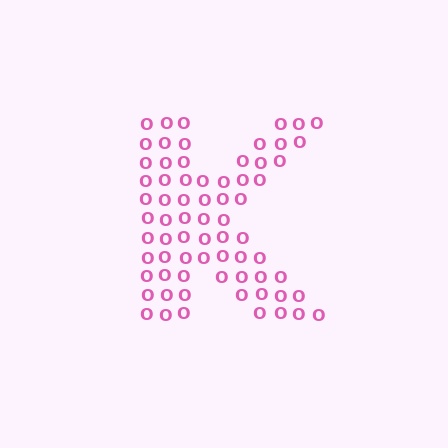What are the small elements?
The small elements are letter O's.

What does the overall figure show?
The overall figure shows the letter K.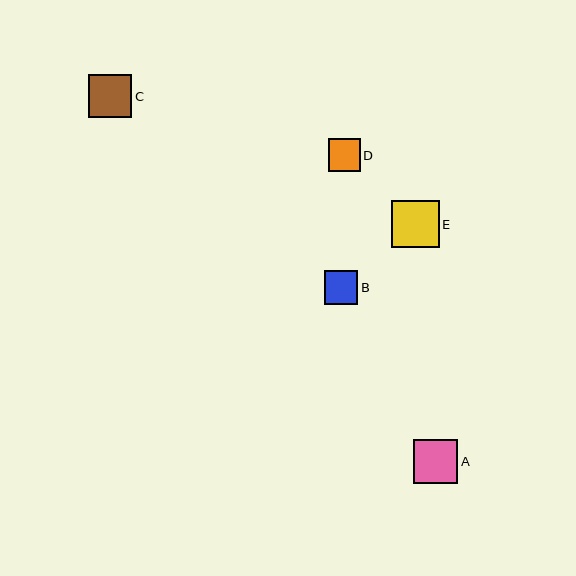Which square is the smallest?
Square D is the smallest with a size of approximately 32 pixels.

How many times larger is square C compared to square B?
Square C is approximately 1.3 times the size of square B.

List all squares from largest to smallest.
From largest to smallest: E, A, C, B, D.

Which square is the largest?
Square E is the largest with a size of approximately 48 pixels.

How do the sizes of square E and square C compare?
Square E and square C are approximately the same size.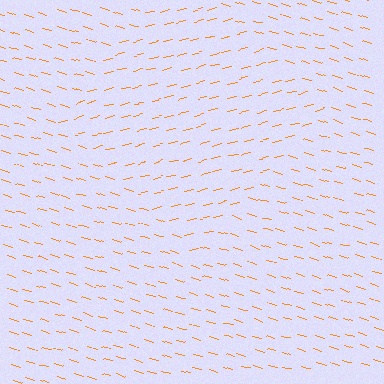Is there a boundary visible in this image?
Yes, there is a texture boundary formed by a change in line orientation.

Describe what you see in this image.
The image is filled with small orange line segments. A diamond region in the image has lines oriented differently from the surrounding lines, creating a visible texture boundary.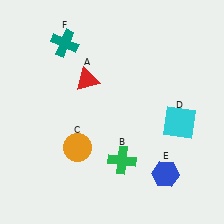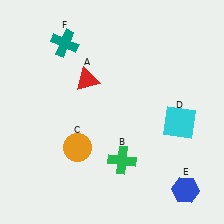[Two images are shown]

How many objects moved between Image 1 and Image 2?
1 object moved between the two images.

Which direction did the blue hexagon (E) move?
The blue hexagon (E) moved right.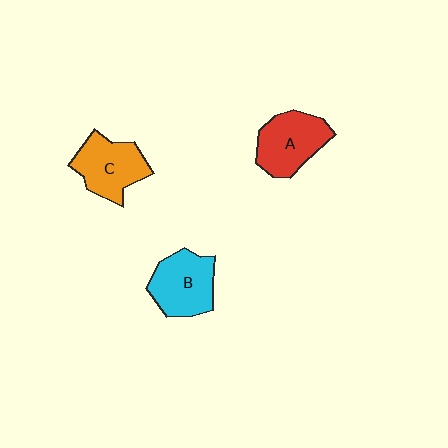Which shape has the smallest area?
Shape C (orange).